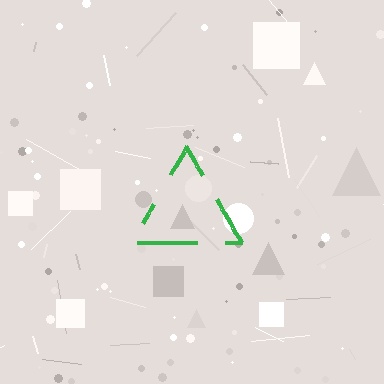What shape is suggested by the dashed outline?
The dashed outline suggests a triangle.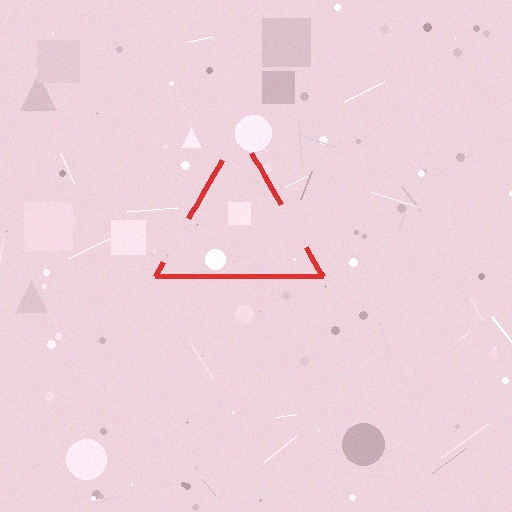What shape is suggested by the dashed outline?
The dashed outline suggests a triangle.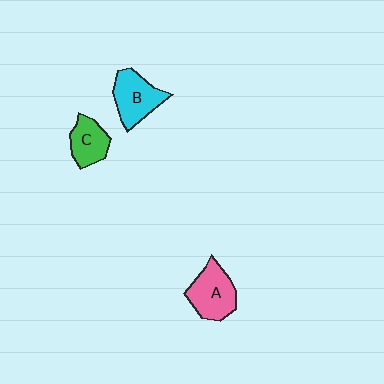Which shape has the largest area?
Shape A (pink).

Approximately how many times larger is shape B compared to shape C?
Approximately 1.3 times.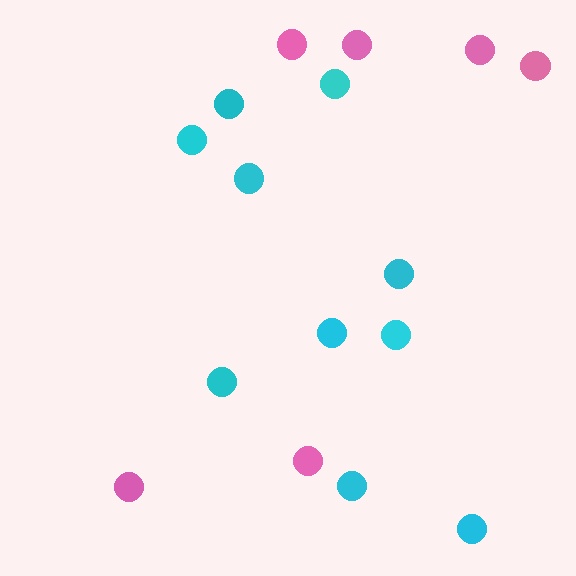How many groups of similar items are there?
There are 2 groups: one group of cyan circles (10) and one group of pink circles (6).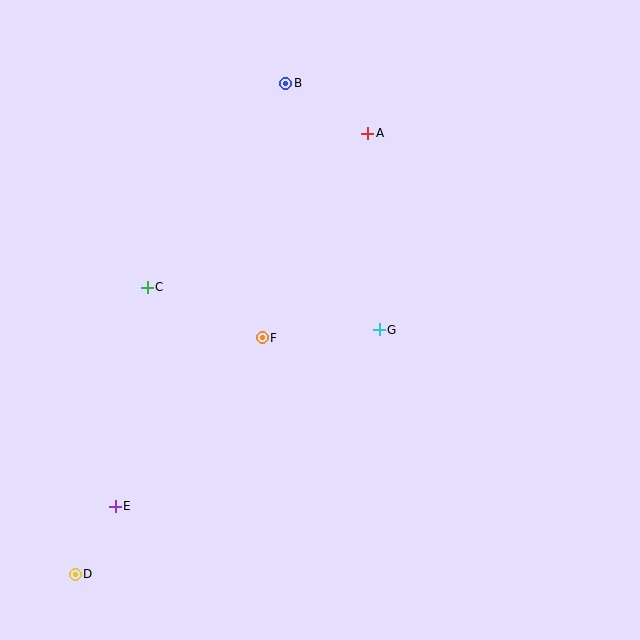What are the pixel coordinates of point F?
Point F is at (262, 338).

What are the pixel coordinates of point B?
Point B is at (286, 83).